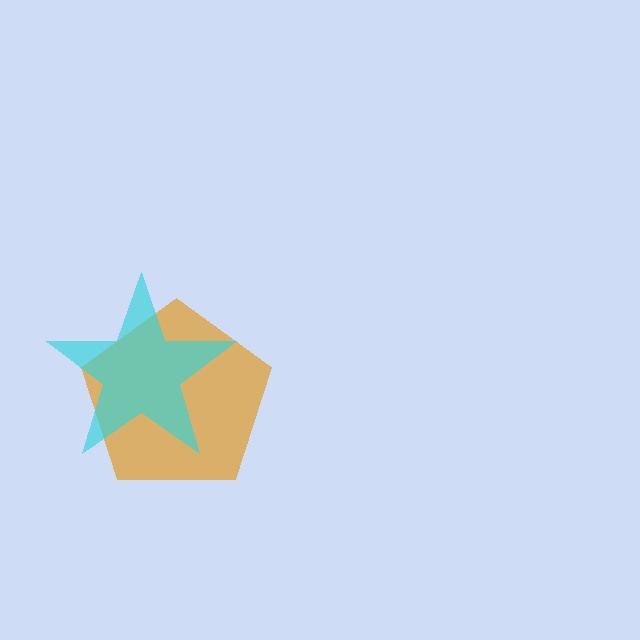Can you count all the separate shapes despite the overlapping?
Yes, there are 2 separate shapes.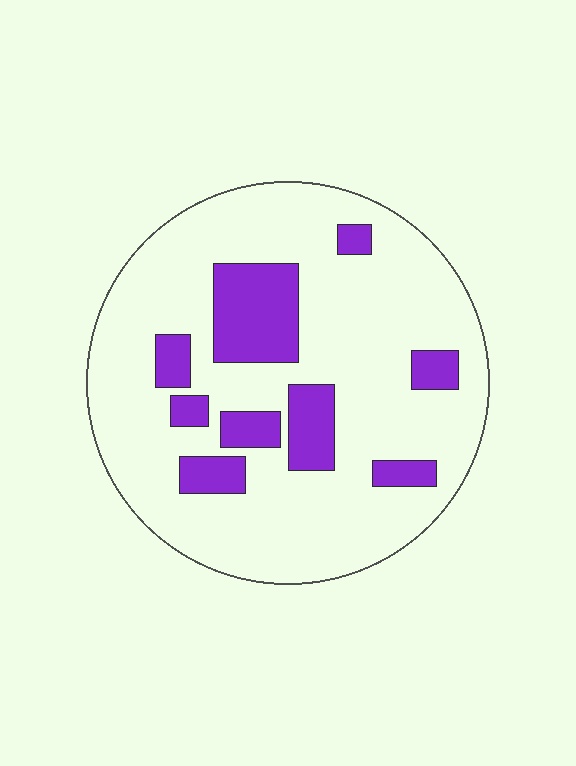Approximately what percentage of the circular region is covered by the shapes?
Approximately 20%.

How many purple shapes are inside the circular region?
9.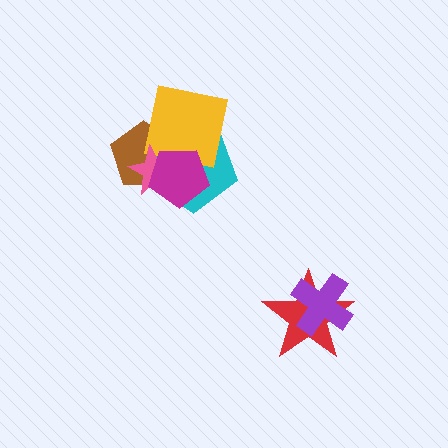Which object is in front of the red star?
The purple cross is in front of the red star.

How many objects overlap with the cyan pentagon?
4 objects overlap with the cyan pentagon.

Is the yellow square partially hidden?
Yes, it is partially covered by another shape.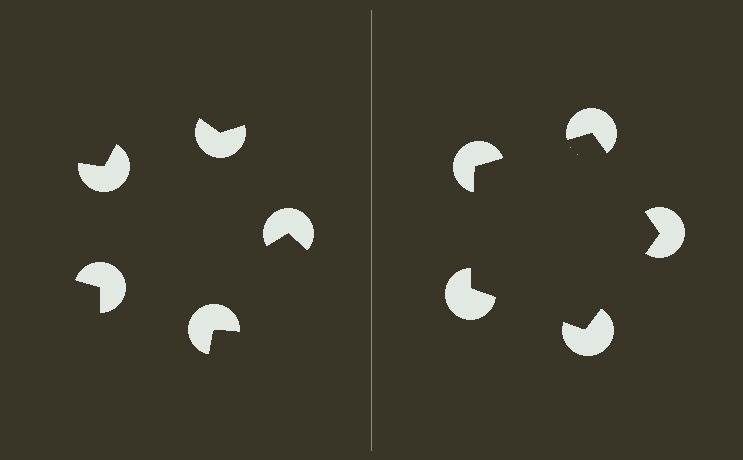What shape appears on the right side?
An illusory pentagon.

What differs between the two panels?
The pac-man discs are positioned identically on both sides; only the wedge orientations differ. On the right they align to a pentagon; on the left they are misaligned.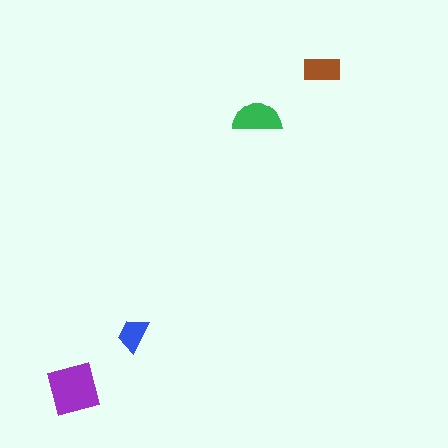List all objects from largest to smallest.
The purple square, the green semicircle, the brown rectangle, the blue trapezoid.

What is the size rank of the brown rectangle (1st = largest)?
3rd.